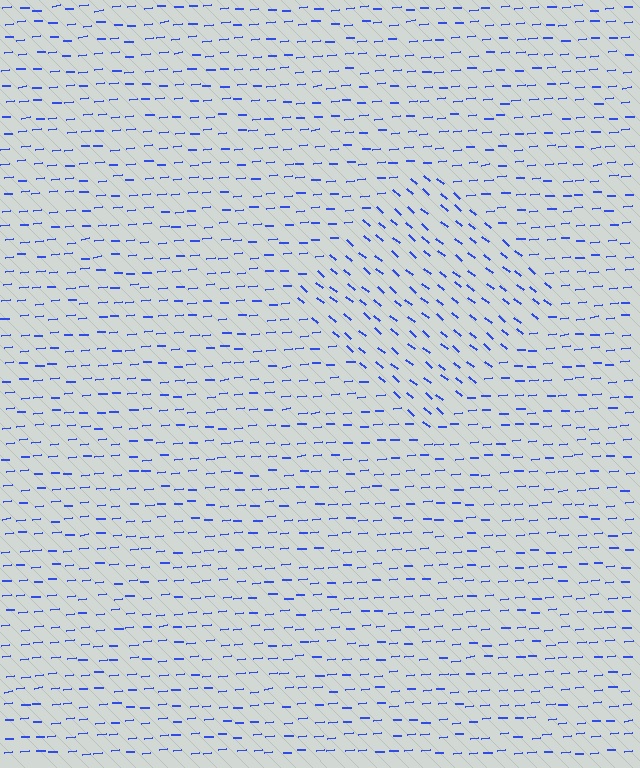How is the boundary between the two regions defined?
The boundary is defined purely by a change in line orientation (approximately 45 degrees difference). All lines are the same color and thickness.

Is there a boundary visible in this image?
Yes, there is a texture boundary formed by a change in line orientation.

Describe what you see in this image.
The image is filled with small blue line segments. A diamond region in the image has lines oriented differently from the surrounding lines, creating a visible texture boundary.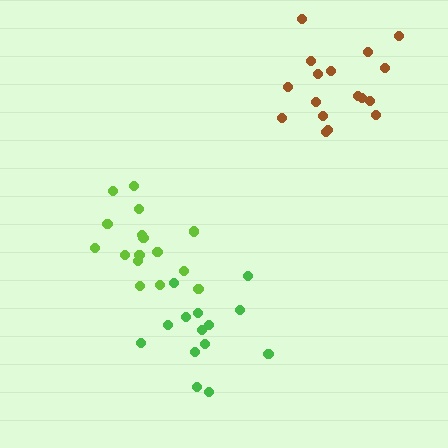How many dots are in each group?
Group 1: 16 dots, Group 2: 14 dots, Group 3: 17 dots (47 total).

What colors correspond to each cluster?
The clusters are colored: lime, green, brown.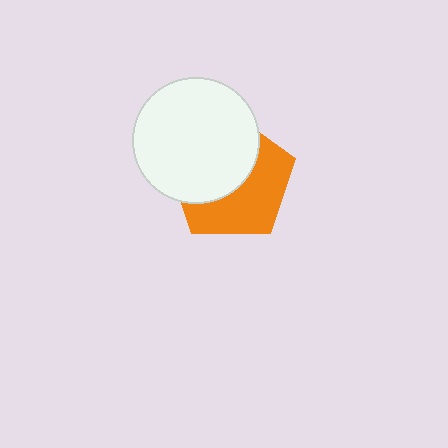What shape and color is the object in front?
The object in front is a white circle.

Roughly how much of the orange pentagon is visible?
About half of it is visible (roughly 49%).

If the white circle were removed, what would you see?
You would see the complete orange pentagon.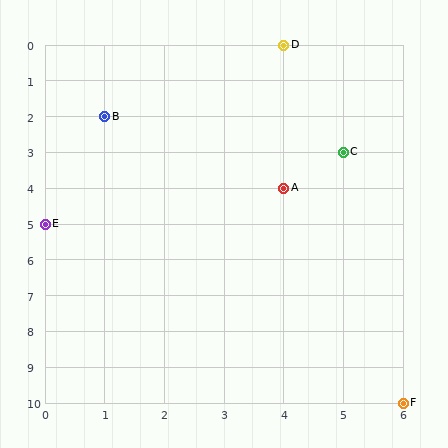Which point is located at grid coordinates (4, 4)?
Point A is at (4, 4).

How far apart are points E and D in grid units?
Points E and D are 4 columns and 5 rows apart (about 6.4 grid units diagonally).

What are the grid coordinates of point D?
Point D is at grid coordinates (4, 0).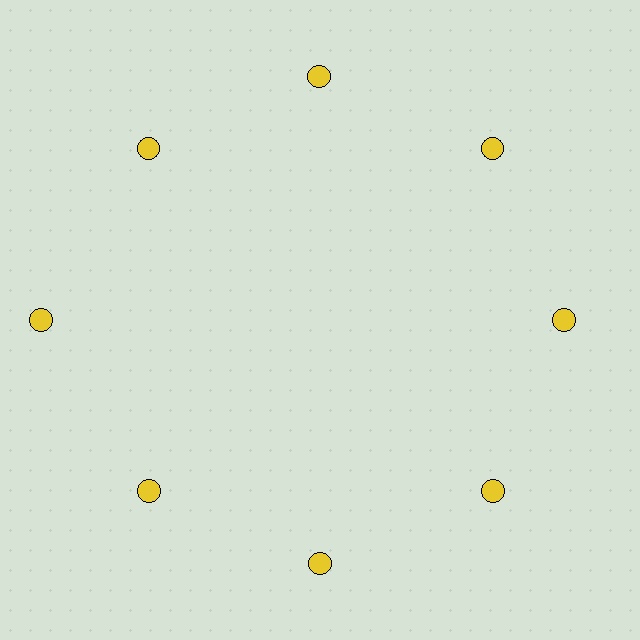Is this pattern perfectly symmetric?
No. The 8 yellow circles are arranged in a ring, but one element near the 9 o'clock position is pushed outward from the center, breaking the 8-fold rotational symmetry.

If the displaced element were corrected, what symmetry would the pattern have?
It would have 8-fold rotational symmetry — the pattern would map onto itself every 45 degrees.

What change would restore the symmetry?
The symmetry would be restored by moving it inward, back onto the ring so that all 8 circles sit at equal angles and equal distance from the center.